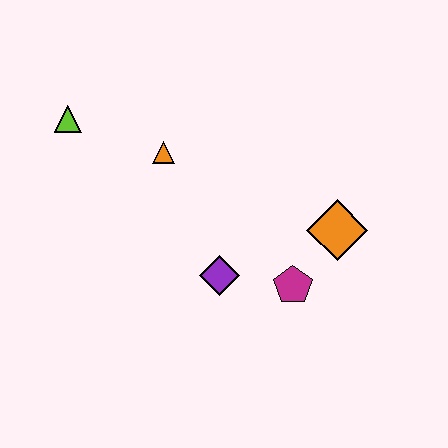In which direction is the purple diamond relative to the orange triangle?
The purple diamond is below the orange triangle.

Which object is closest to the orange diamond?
The magenta pentagon is closest to the orange diamond.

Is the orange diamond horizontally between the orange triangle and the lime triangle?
No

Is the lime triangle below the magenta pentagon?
No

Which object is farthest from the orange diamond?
The lime triangle is farthest from the orange diamond.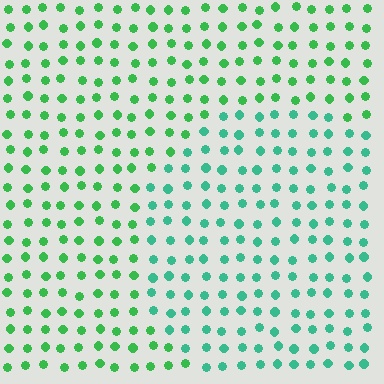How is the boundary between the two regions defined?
The boundary is defined purely by a slight shift in hue (about 31 degrees). Spacing, size, and orientation are identical on both sides.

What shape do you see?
I see a circle.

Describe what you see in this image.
The image is filled with small green elements in a uniform arrangement. A circle-shaped region is visible where the elements are tinted to a slightly different hue, forming a subtle color boundary.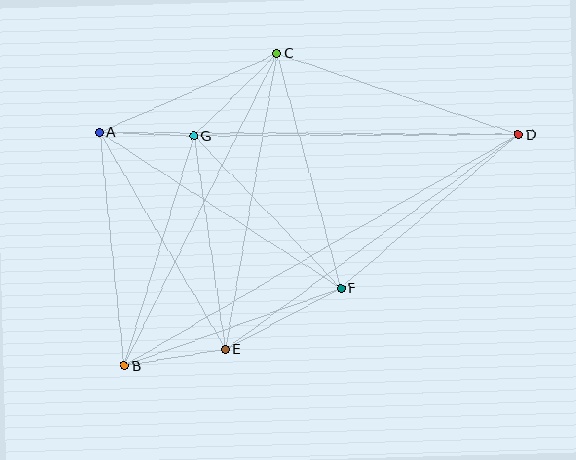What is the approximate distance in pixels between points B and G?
The distance between B and G is approximately 240 pixels.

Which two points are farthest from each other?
Points B and D are farthest from each other.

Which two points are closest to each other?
Points A and G are closest to each other.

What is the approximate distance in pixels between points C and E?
The distance between C and E is approximately 300 pixels.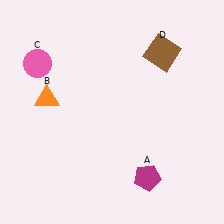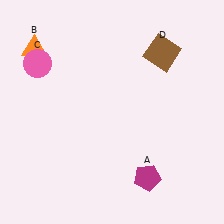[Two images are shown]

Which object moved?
The orange triangle (B) moved up.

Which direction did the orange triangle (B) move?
The orange triangle (B) moved up.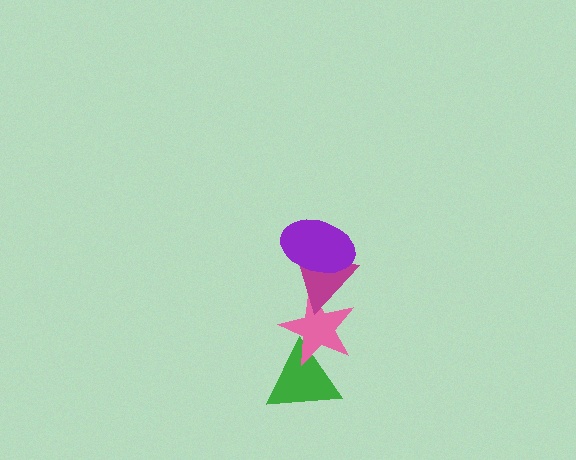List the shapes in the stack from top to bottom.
From top to bottom: the purple ellipse, the magenta triangle, the pink star, the green triangle.